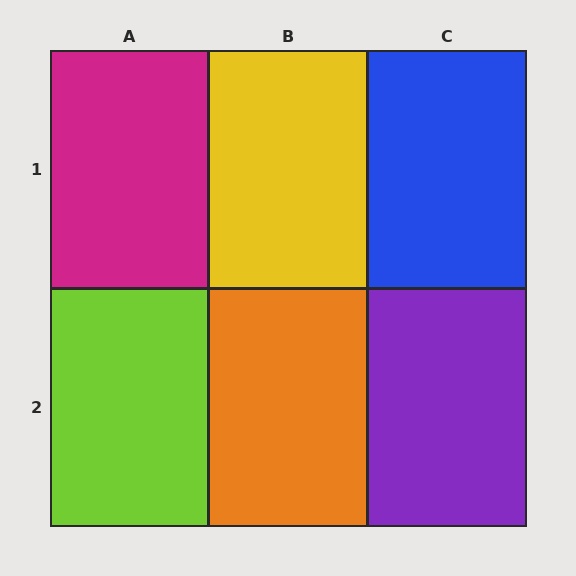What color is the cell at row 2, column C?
Purple.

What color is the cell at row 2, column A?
Lime.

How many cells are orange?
1 cell is orange.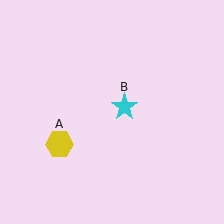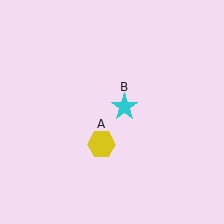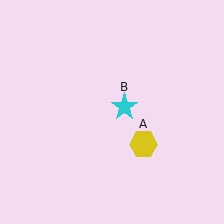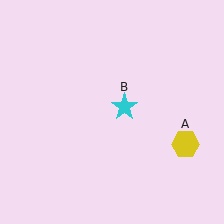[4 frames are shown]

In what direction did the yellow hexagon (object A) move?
The yellow hexagon (object A) moved right.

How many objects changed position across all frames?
1 object changed position: yellow hexagon (object A).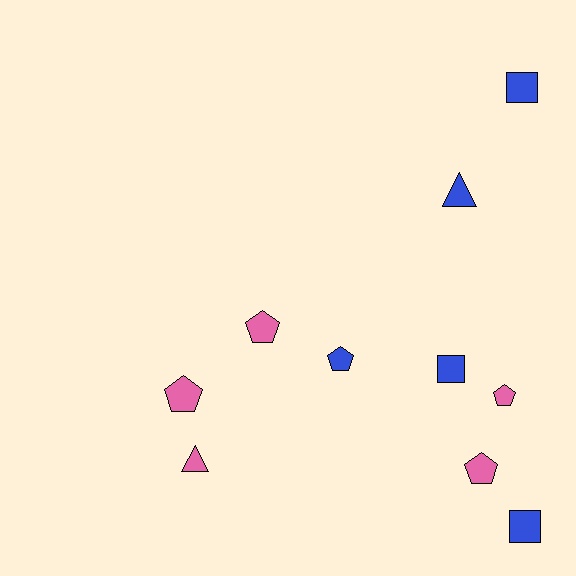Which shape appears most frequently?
Pentagon, with 5 objects.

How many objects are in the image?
There are 10 objects.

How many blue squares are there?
There are 3 blue squares.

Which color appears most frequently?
Blue, with 5 objects.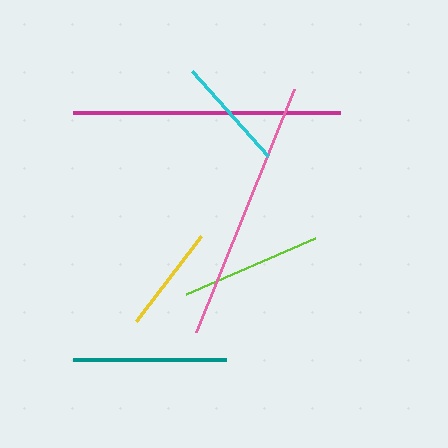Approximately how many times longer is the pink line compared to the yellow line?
The pink line is approximately 2.4 times the length of the yellow line.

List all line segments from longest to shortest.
From longest to shortest: magenta, pink, teal, lime, cyan, yellow.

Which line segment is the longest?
The magenta line is the longest at approximately 267 pixels.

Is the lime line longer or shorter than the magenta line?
The magenta line is longer than the lime line.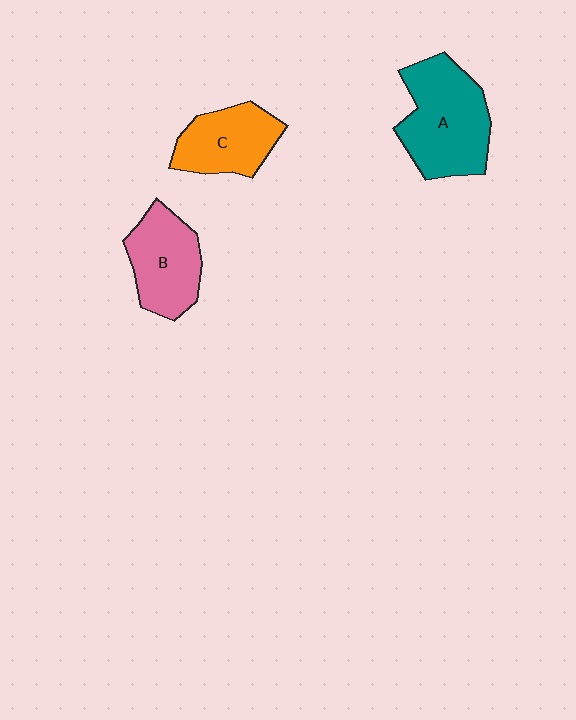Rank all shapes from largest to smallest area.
From largest to smallest: A (teal), B (pink), C (orange).